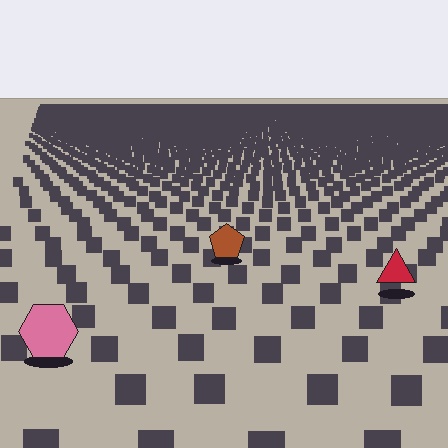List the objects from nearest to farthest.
From nearest to farthest: the pink hexagon, the red triangle, the brown pentagon.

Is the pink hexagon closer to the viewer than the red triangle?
Yes. The pink hexagon is closer — you can tell from the texture gradient: the ground texture is coarser near it.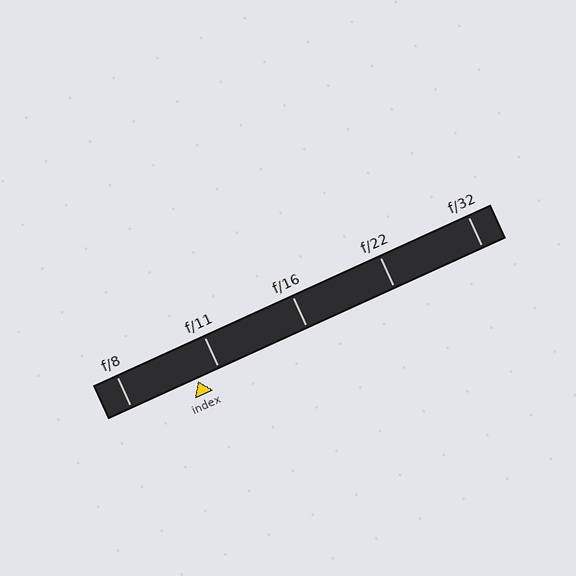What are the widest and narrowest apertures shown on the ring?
The widest aperture shown is f/8 and the narrowest is f/32.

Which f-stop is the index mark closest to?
The index mark is closest to f/11.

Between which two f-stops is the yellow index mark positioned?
The index mark is between f/8 and f/11.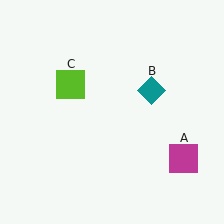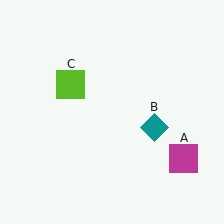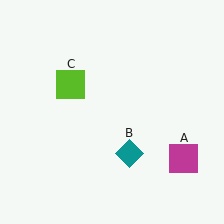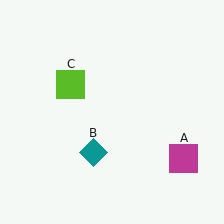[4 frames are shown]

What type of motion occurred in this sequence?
The teal diamond (object B) rotated clockwise around the center of the scene.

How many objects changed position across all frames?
1 object changed position: teal diamond (object B).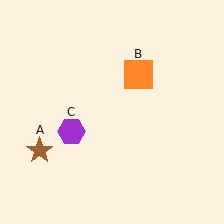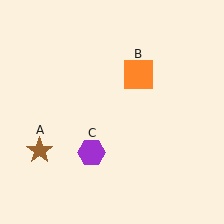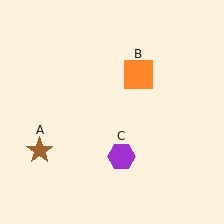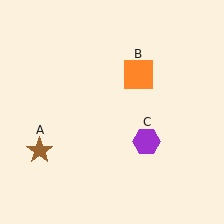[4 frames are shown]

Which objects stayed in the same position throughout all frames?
Brown star (object A) and orange square (object B) remained stationary.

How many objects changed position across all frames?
1 object changed position: purple hexagon (object C).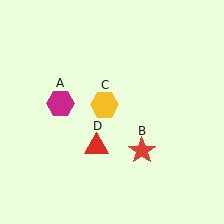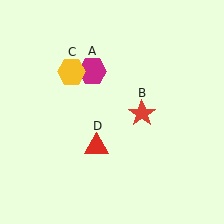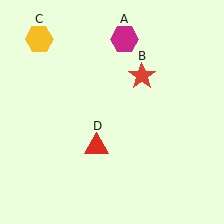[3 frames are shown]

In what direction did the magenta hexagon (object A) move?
The magenta hexagon (object A) moved up and to the right.